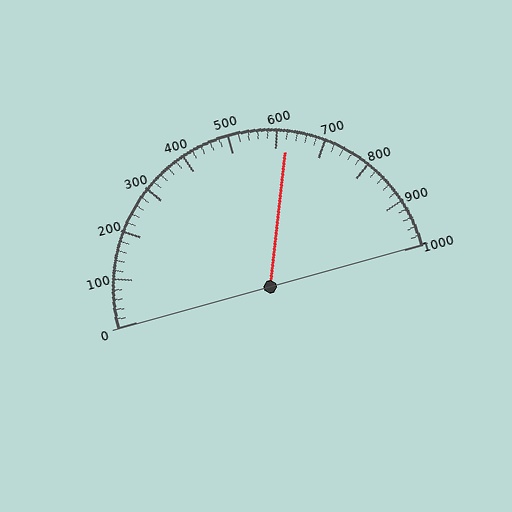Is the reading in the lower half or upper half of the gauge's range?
The reading is in the upper half of the range (0 to 1000).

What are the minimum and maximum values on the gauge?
The gauge ranges from 0 to 1000.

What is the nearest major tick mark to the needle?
The nearest major tick mark is 600.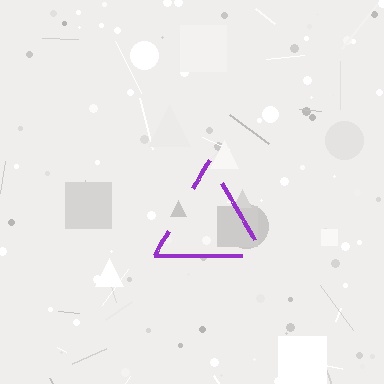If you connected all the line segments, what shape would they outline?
They would outline a triangle.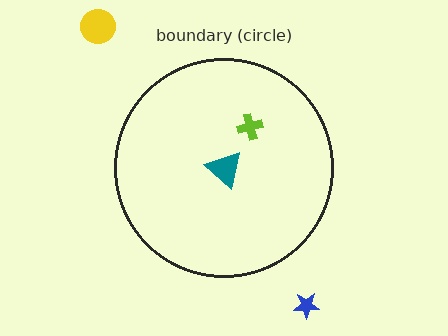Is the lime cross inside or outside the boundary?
Inside.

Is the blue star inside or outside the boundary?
Outside.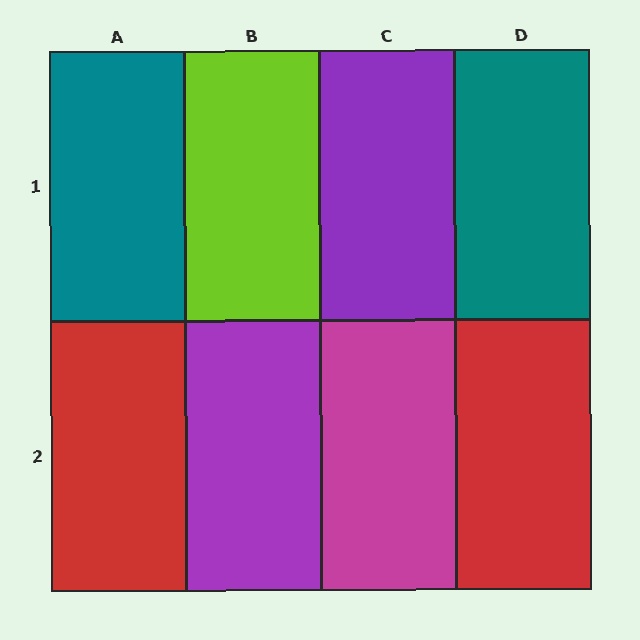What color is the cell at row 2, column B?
Purple.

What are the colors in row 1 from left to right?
Teal, lime, purple, teal.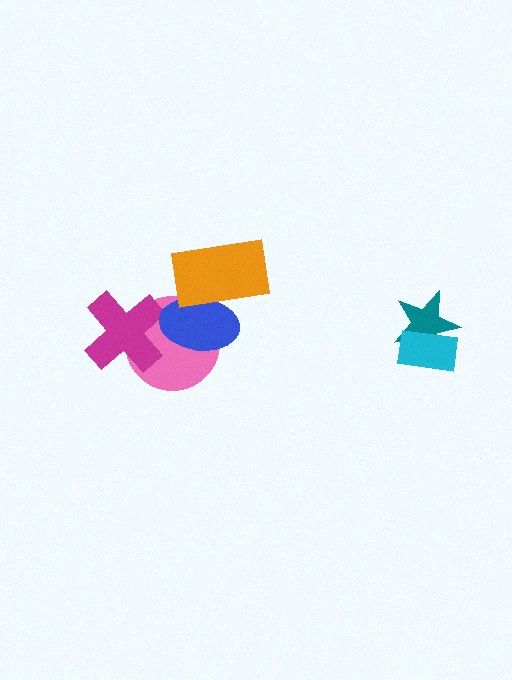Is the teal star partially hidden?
Yes, it is partially covered by another shape.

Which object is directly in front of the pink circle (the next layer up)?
The magenta cross is directly in front of the pink circle.